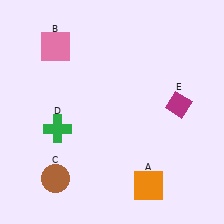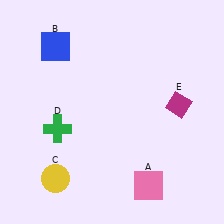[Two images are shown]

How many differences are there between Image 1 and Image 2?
There are 3 differences between the two images.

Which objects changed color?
A changed from orange to pink. B changed from pink to blue. C changed from brown to yellow.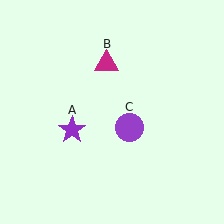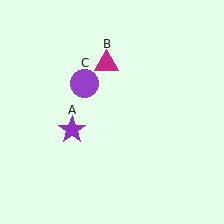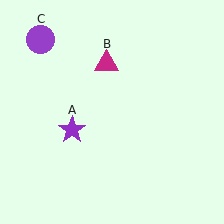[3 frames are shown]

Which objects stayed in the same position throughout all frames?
Purple star (object A) and magenta triangle (object B) remained stationary.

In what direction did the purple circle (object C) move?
The purple circle (object C) moved up and to the left.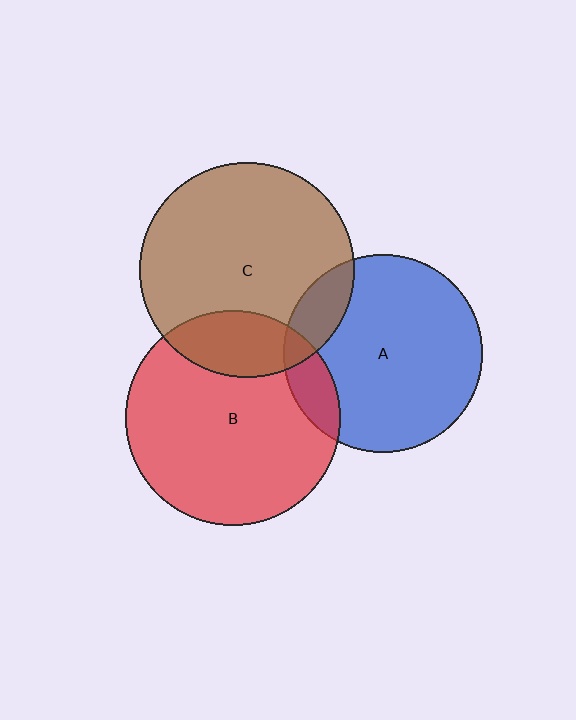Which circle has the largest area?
Circle B (red).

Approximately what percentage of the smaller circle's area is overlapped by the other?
Approximately 20%.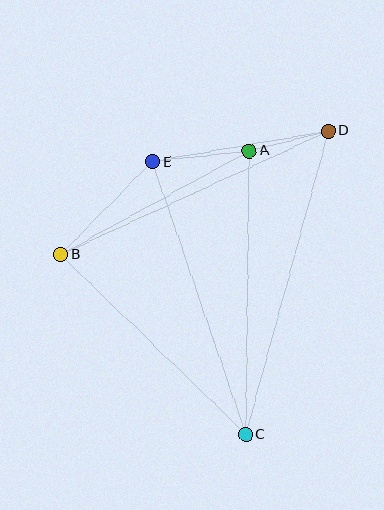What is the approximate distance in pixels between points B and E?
The distance between B and E is approximately 130 pixels.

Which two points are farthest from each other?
Points C and D are farthest from each other.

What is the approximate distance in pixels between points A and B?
The distance between A and B is approximately 215 pixels.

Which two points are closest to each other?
Points A and D are closest to each other.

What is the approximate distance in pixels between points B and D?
The distance between B and D is approximately 295 pixels.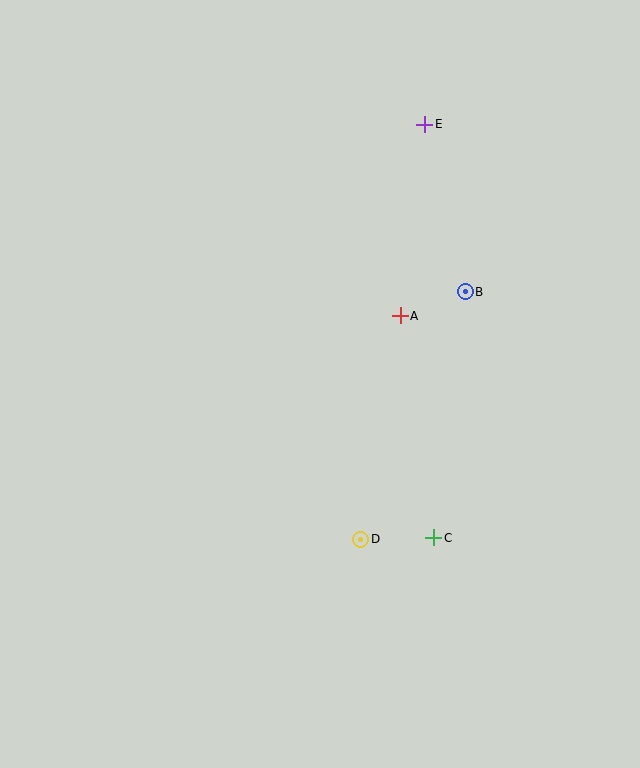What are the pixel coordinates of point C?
Point C is at (434, 538).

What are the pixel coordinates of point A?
Point A is at (400, 316).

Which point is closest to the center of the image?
Point A at (400, 316) is closest to the center.